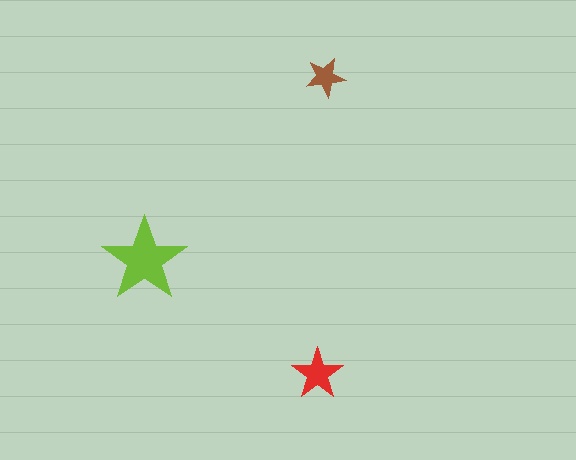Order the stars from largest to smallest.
the lime one, the red one, the brown one.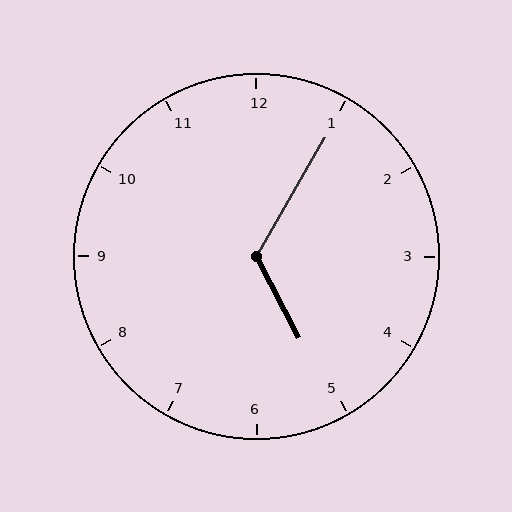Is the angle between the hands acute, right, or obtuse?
It is obtuse.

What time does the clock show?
5:05.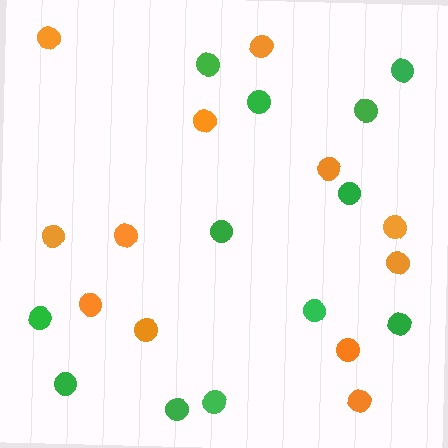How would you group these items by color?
There are 2 groups: one group of green circles (12) and one group of orange circles (12).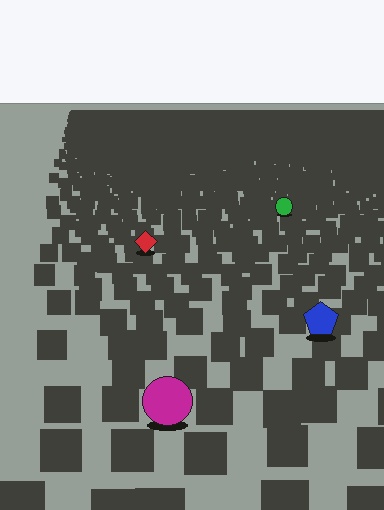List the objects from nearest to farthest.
From nearest to farthest: the magenta circle, the blue pentagon, the red diamond, the green circle.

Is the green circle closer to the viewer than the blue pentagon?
No. The blue pentagon is closer — you can tell from the texture gradient: the ground texture is coarser near it.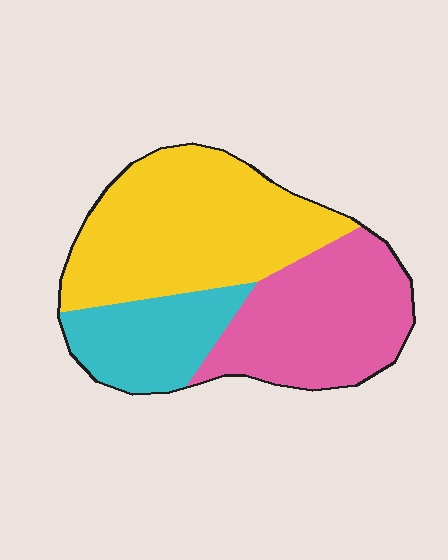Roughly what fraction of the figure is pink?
Pink covers roughly 35% of the figure.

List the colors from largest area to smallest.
From largest to smallest: yellow, pink, cyan.